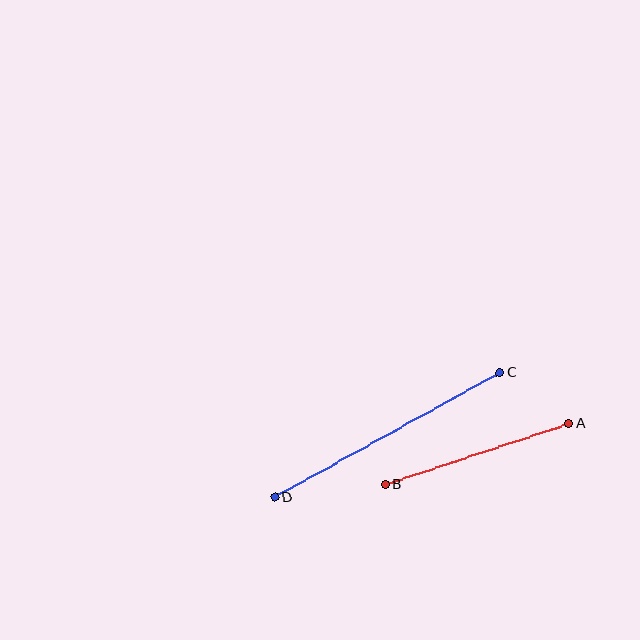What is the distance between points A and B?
The distance is approximately 193 pixels.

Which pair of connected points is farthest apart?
Points C and D are farthest apart.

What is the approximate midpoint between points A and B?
The midpoint is at approximately (477, 454) pixels.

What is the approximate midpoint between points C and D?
The midpoint is at approximately (387, 435) pixels.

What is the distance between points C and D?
The distance is approximately 257 pixels.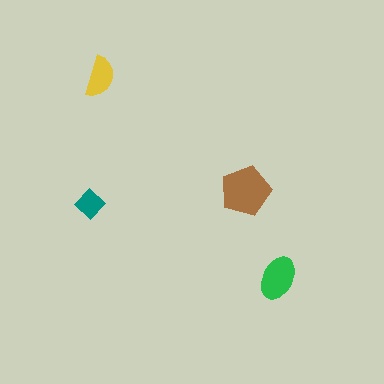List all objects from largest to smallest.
The brown pentagon, the green ellipse, the yellow semicircle, the teal diamond.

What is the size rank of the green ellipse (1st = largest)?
2nd.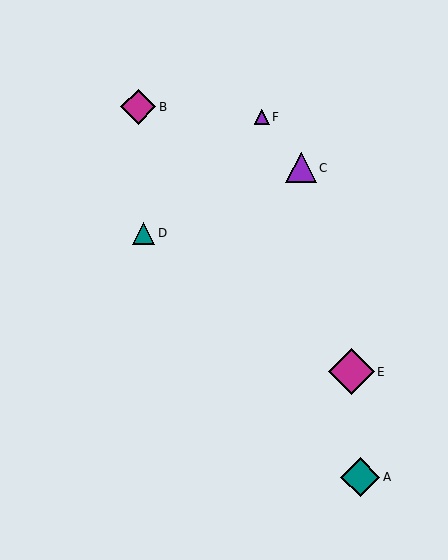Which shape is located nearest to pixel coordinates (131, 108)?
The magenta diamond (labeled B) at (138, 107) is nearest to that location.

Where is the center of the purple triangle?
The center of the purple triangle is at (301, 168).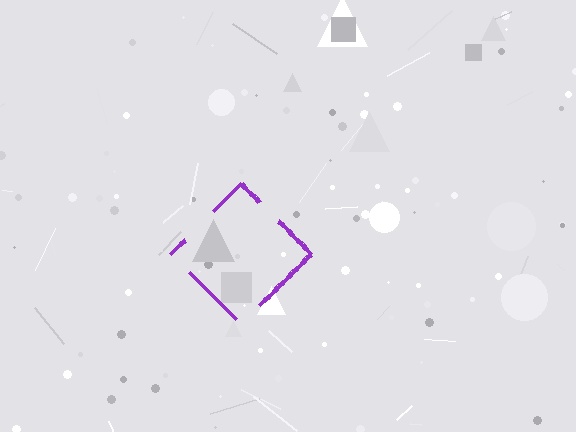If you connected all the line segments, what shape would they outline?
They would outline a diamond.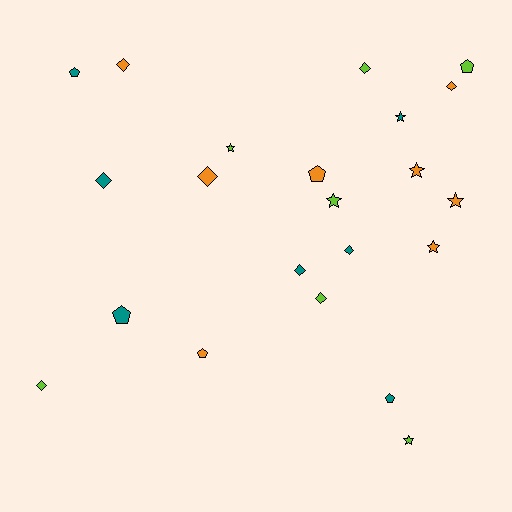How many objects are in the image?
There are 22 objects.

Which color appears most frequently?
Orange, with 8 objects.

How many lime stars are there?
There are 3 lime stars.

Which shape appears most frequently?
Diamond, with 9 objects.